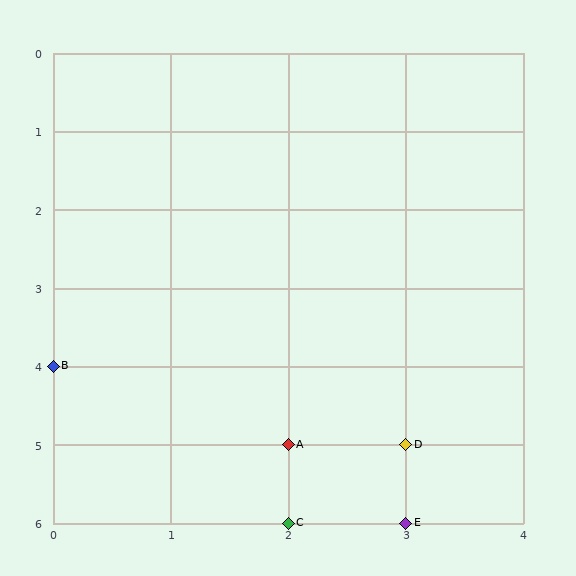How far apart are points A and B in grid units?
Points A and B are 2 columns and 1 row apart (about 2.2 grid units diagonally).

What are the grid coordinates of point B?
Point B is at grid coordinates (0, 4).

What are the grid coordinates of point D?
Point D is at grid coordinates (3, 5).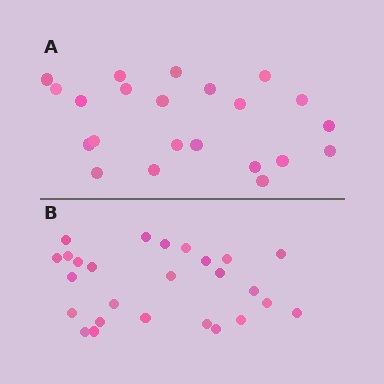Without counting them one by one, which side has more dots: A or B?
Region B (the bottom region) has more dots.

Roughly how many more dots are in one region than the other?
Region B has about 4 more dots than region A.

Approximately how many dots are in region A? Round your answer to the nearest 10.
About 20 dots. (The exact count is 22, which rounds to 20.)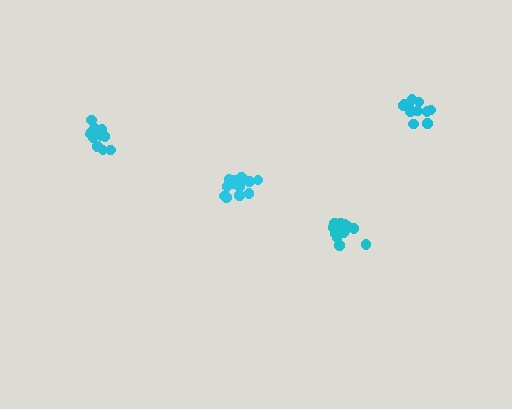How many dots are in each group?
Group 1: 17 dots, Group 2: 12 dots, Group 3: 11 dots, Group 4: 14 dots (54 total).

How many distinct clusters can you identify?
There are 4 distinct clusters.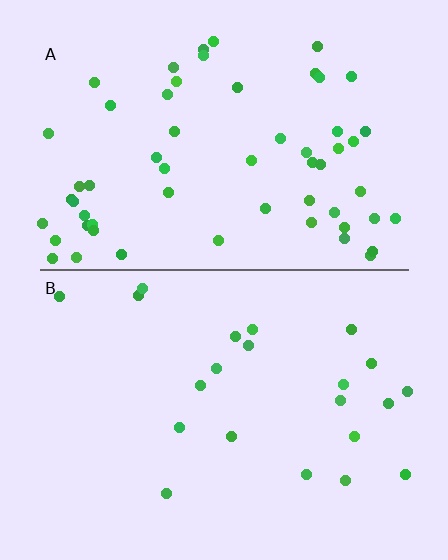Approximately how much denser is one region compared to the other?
Approximately 2.7× — region A over region B.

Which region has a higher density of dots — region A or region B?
A (the top).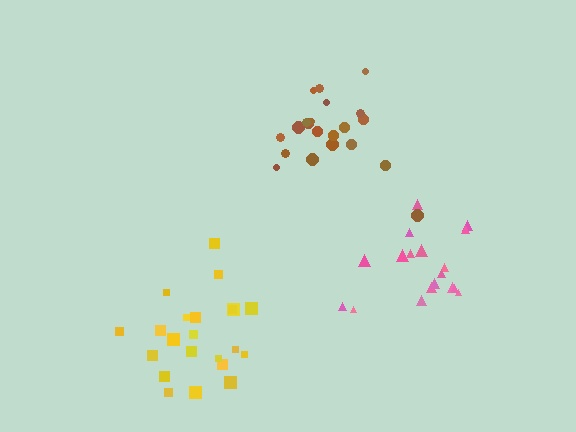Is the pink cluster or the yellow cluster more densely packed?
Pink.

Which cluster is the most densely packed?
Pink.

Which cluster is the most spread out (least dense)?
Yellow.